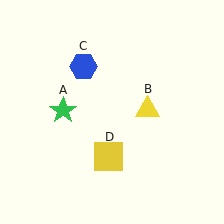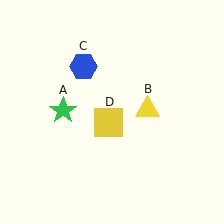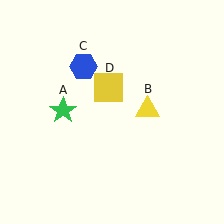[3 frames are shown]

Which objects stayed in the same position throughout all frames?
Green star (object A) and yellow triangle (object B) and blue hexagon (object C) remained stationary.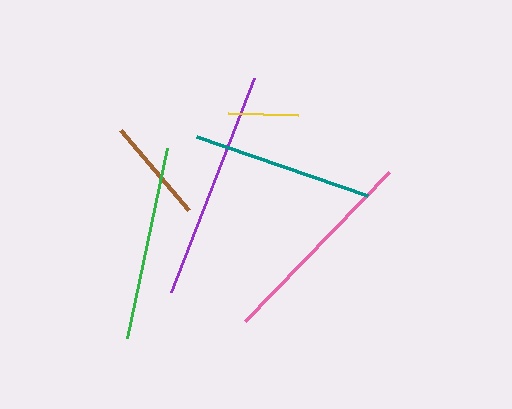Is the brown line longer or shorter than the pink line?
The pink line is longer than the brown line.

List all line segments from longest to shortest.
From longest to shortest: purple, pink, green, teal, brown, yellow.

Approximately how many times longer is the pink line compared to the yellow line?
The pink line is approximately 2.9 times the length of the yellow line.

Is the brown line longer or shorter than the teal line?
The teal line is longer than the brown line.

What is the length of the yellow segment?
The yellow segment is approximately 71 pixels long.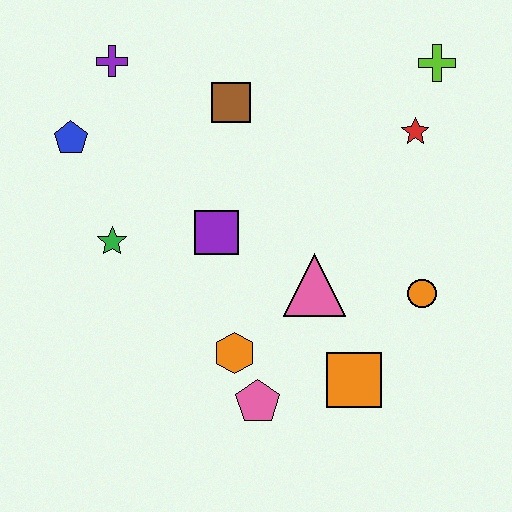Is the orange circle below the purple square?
Yes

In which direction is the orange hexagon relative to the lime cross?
The orange hexagon is below the lime cross.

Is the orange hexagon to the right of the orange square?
No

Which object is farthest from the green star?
The lime cross is farthest from the green star.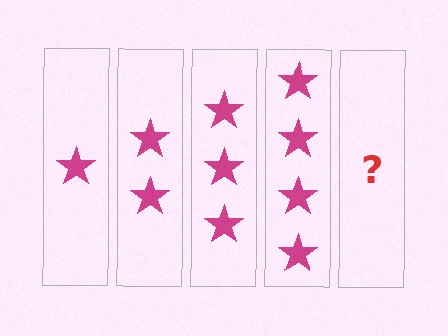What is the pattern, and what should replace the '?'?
The pattern is that each step adds one more star. The '?' should be 5 stars.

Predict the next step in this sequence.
The next step is 5 stars.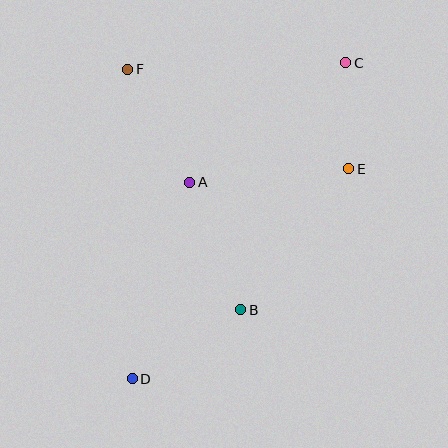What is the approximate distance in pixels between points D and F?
The distance between D and F is approximately 309 pixels.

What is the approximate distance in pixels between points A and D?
The distance between A and D is approximately 205 pixels.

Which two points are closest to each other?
Points C and E are closest to each other.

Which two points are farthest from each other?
Points C and D are farthest from each other.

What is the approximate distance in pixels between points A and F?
The distance between A and F is approximately 128 pixels.